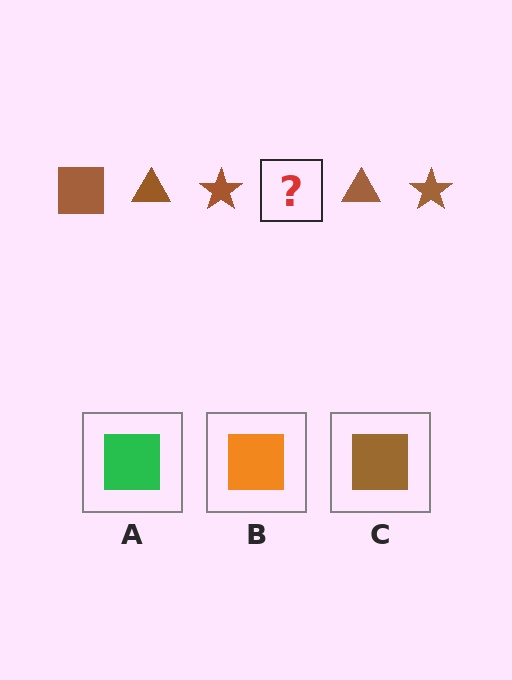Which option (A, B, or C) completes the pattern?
C.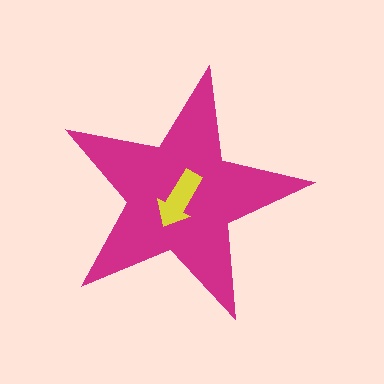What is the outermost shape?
The magenta star.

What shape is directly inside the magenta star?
The yellow arrow.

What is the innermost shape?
The yellow arrow.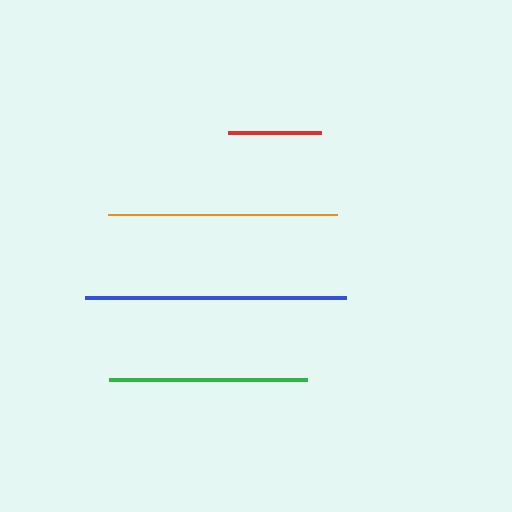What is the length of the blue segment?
The blue segment is approximately 261 pixels long.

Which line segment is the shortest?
The red line is the shortest at approximately 93 pixels.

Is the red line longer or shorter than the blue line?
The blue line is longer than the red line.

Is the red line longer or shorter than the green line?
The green line is longer than the red line.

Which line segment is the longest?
The blue line is the longest at approximately 261 pixels.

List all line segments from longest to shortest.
From longest to shortest: blue, orange, green, red.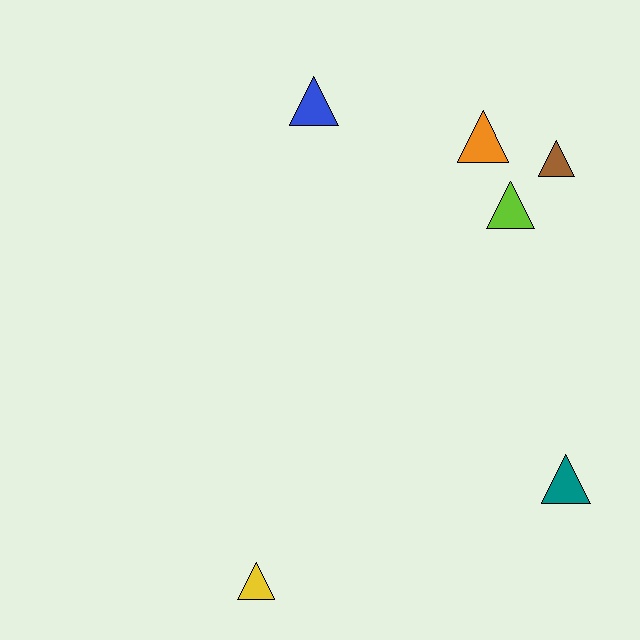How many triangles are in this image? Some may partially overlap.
There are 6 triangles.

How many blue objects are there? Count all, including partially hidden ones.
There is 1 blue object.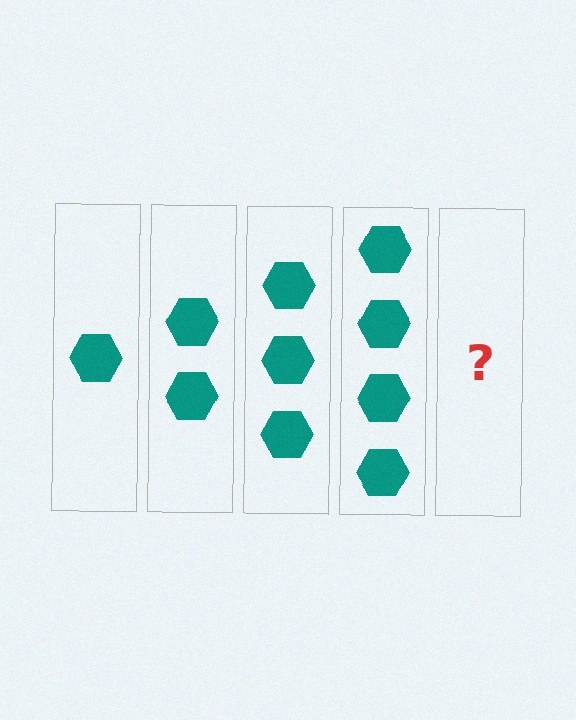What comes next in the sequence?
The next element should be 5 hexagons.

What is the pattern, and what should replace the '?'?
The pattern is that each step adds one more hexagon. The '?' should be 5 hexagons.